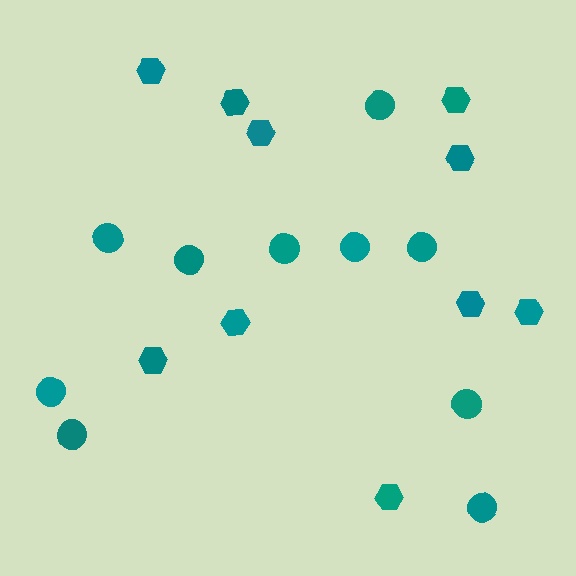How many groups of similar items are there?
There are 2 groups: one group of hexagons (10) and one group of circles (10).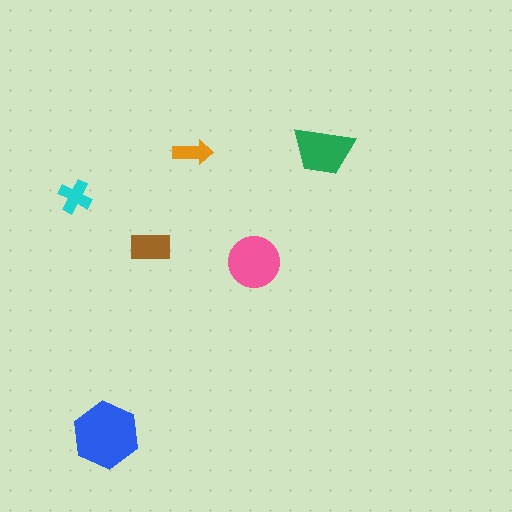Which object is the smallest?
The orange arrow.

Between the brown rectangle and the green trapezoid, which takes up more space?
The green trapezoid.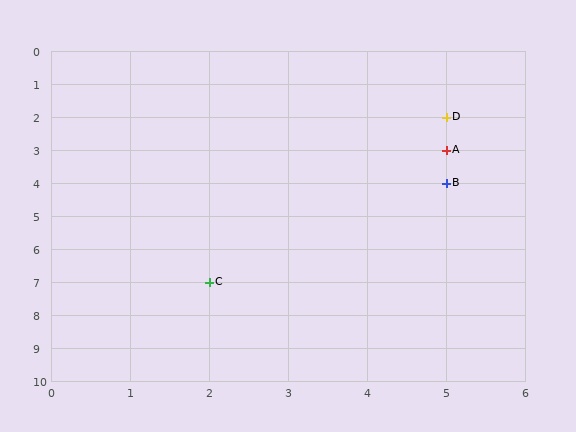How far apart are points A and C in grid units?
Points A and C are 3 columns and 4 rows apart (about 5.0 grid units diagonally).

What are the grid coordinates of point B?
Point B is at grid coordinates (5, 4).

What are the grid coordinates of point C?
Point C is at grid coordinates (2, 7).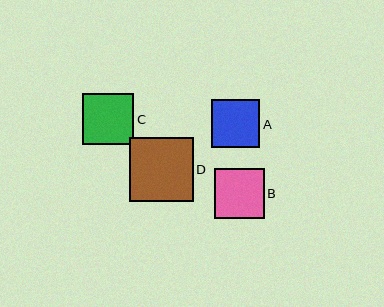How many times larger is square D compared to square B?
Square D is approximately 1.3 times the size of square B.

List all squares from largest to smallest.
From largest to smallest: D, C, B, A.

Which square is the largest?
Square D is the largest with a size of approximately 64 pixels.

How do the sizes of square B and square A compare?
Square B and square A are approximately the same size.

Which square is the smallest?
Square A is the smallest with a size of approximately 48 pixels.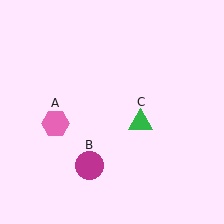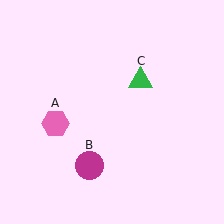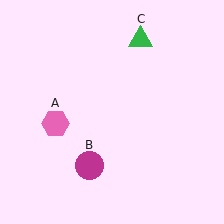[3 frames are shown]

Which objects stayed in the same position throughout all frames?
Pink hexagon (object A) and magenta circle (object B) remained stationary.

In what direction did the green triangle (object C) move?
The green triangle (object C) moved up.